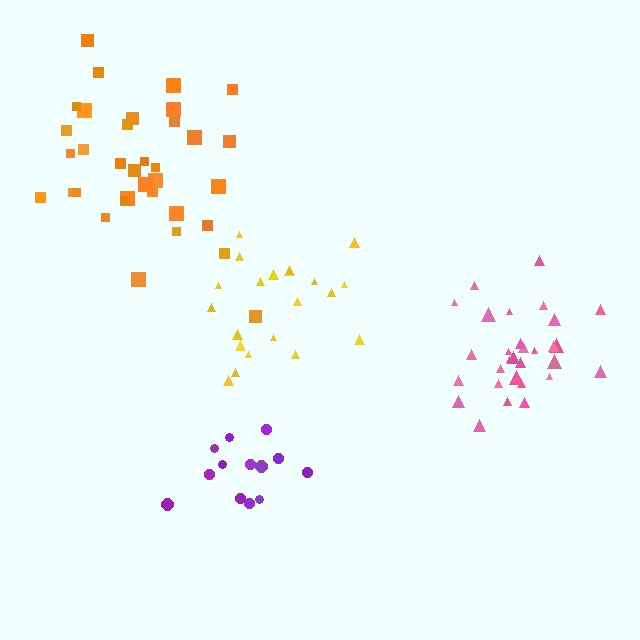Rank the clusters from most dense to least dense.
pink, yellow, purple, orange.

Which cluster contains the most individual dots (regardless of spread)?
Orange (35).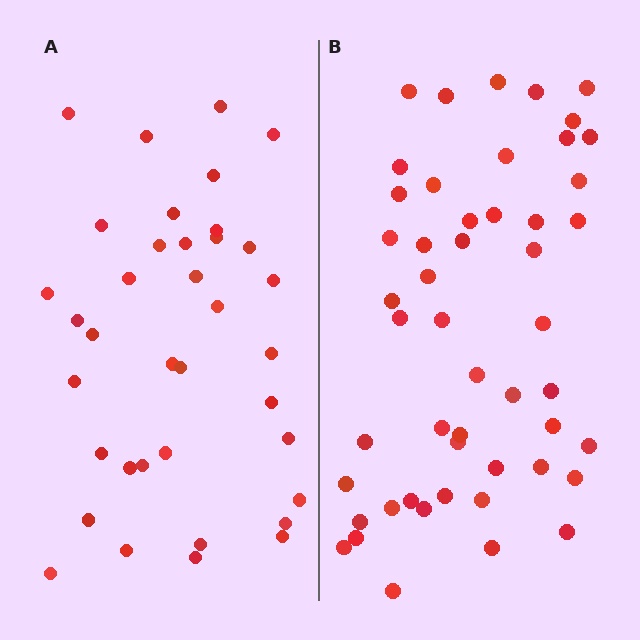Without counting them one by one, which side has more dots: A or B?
Region B (the right region) has more dots.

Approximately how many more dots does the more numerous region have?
Region B has approximately 15 more dots than region A.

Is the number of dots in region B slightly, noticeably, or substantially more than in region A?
Region B has noticeably more, but not dramatically so. The ratio is roughly 1.4 to 1.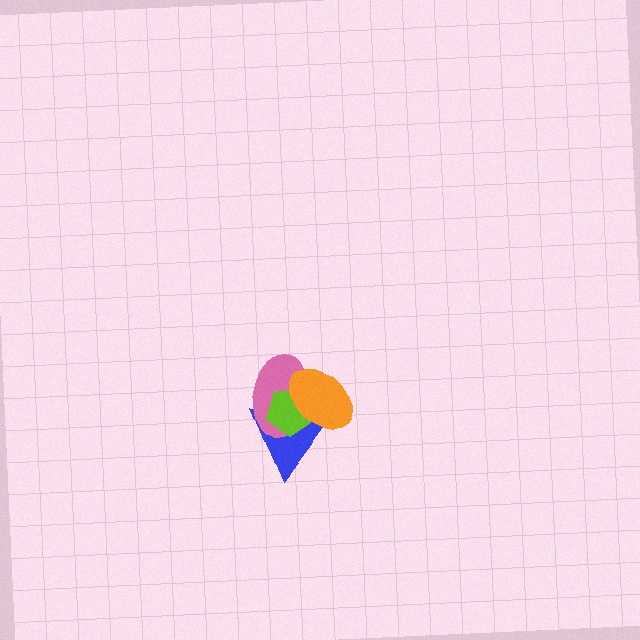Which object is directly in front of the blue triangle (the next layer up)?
The pink ellipse is directly in front of the blue triangle.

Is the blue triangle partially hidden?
Yes, it is partially covered by another shape.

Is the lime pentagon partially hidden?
Yes, it is partially covered by another shape.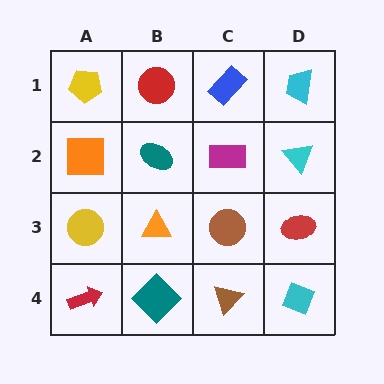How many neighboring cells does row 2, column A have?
3.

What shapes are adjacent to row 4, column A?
A yellow circle (row 3, column A), a teal diamond (row 4, column B).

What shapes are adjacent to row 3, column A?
An orange square (row 2, column A), a red arrow (row 4, column A), an orange triangle (row 3, column B).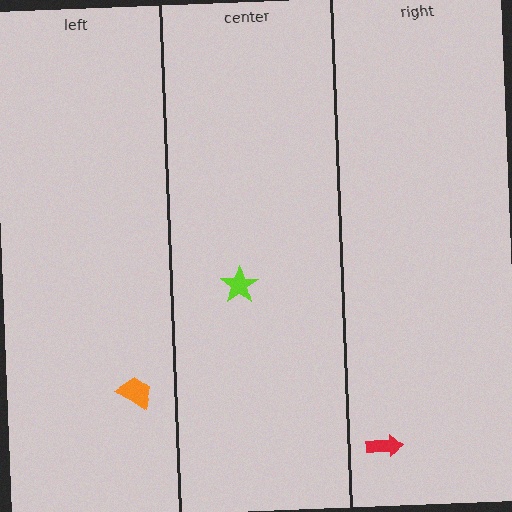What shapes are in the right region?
The red arrow.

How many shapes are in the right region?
1.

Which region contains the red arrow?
The right region.